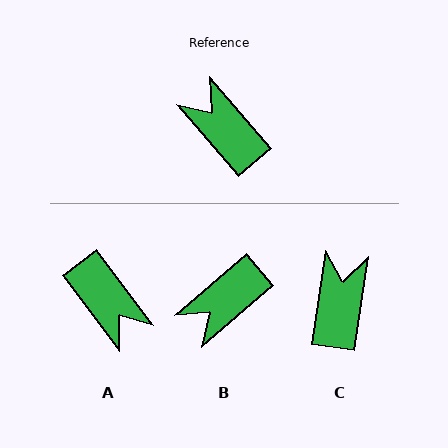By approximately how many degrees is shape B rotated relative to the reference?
Approximately 90 degrees counter-clockwise.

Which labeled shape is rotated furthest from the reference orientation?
A, about 176 degrees away.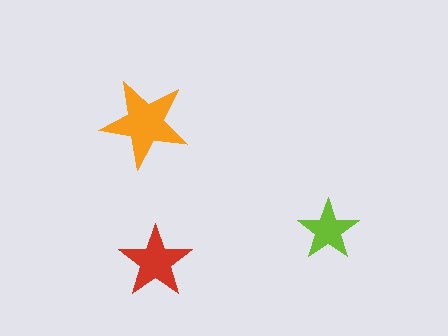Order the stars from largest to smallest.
the orange one, the red one, the lime one.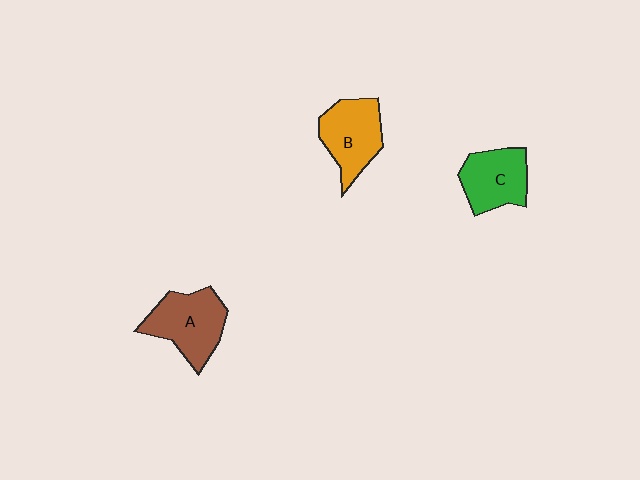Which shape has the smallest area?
Shape C (green).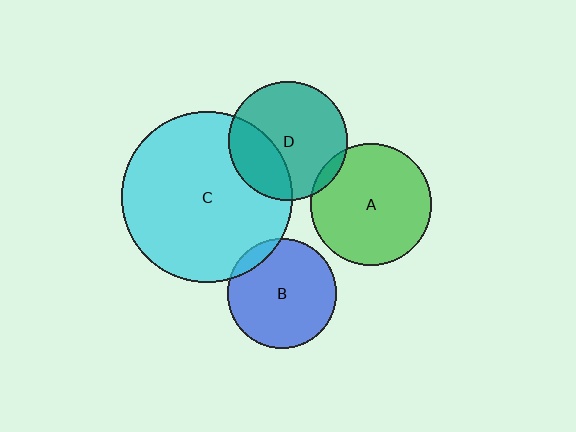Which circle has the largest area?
Circle C (cyan).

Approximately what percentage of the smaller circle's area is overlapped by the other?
Approximately 30%.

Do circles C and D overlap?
Yes.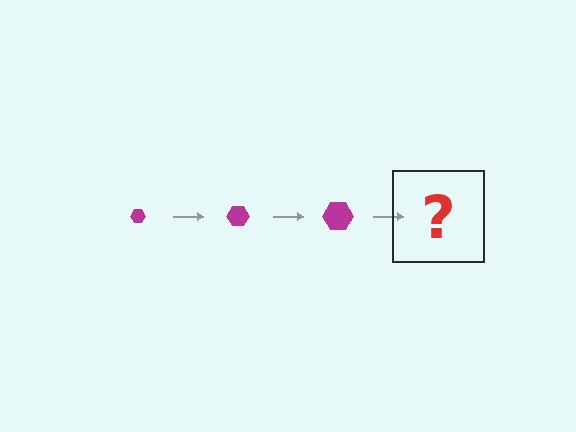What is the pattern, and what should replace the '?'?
The pattern is that the hexagon gets progressively larger each step. The '?' should be a magenta hexagon, larger than the previous one.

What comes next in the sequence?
The next element should be a magenta hexagon, larger than the previous one.